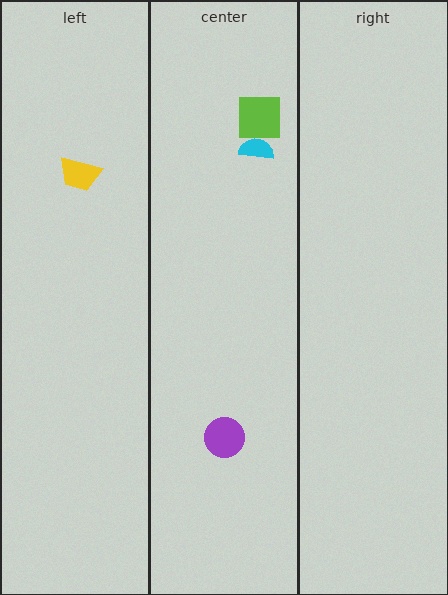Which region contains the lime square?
The center region.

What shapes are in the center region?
The purple circle, the lime square, the cyan semicircle.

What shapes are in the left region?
The yellow trapezoid.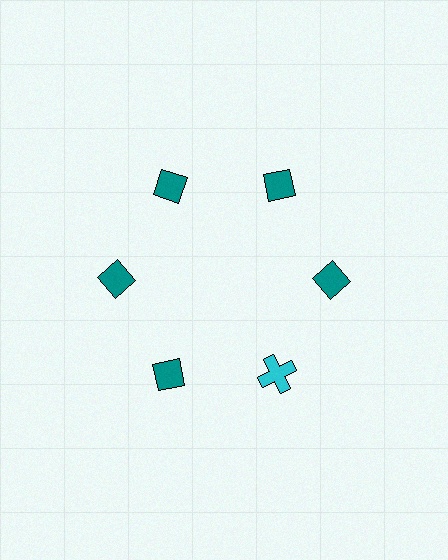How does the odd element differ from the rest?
It differs in both color (cyan instead of teal) and shape (cross instead of diamond).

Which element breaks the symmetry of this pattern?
The cyan cross at roughly the 5 o'clock position breaks the symmetry. All other shapes are teal diamonds.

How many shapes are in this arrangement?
There are 6 shapes arranged in a ring pattern.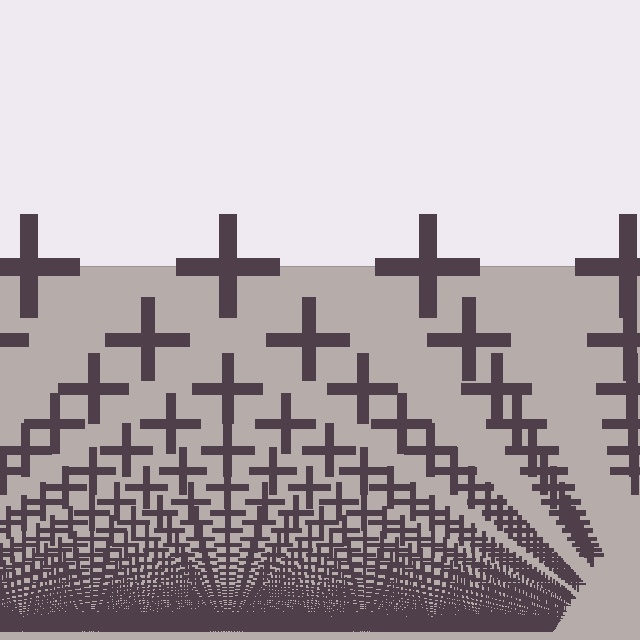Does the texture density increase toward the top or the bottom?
Density increases toward the bottom.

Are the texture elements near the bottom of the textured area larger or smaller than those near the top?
Smaller. The gradient is inverted — elements near the bottom are smaller and denser.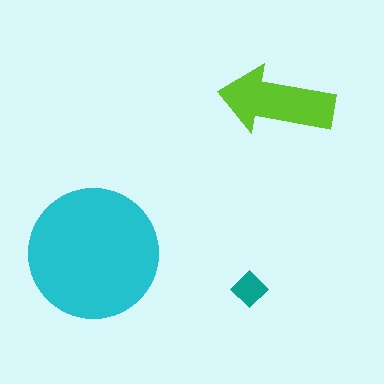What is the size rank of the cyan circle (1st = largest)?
1st.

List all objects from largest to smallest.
The cyan circle, the lime arrow, the teal diamond.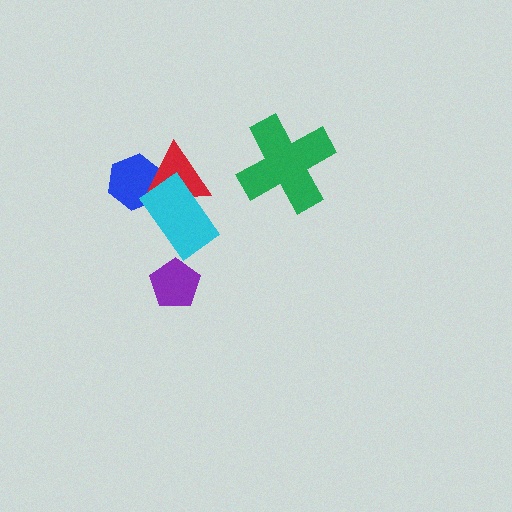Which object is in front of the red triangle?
The cyan rectangle is in front of the red triangle.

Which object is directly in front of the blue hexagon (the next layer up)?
The red triangle is directly in front of the blue hexagon.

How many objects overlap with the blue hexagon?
2 objects overlap with the blue hexagon.